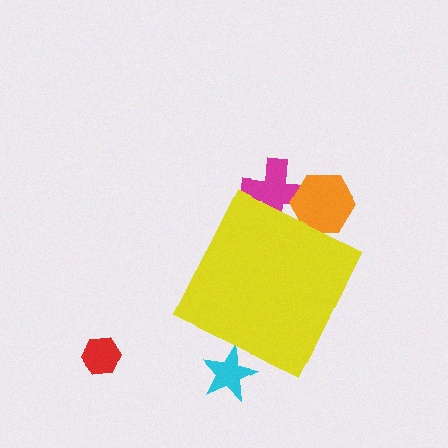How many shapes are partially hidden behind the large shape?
3 shapes are partially hidden.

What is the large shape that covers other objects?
A yellow diamond.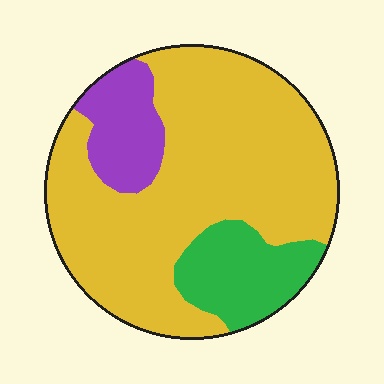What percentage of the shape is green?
Green covers around 15% of the shape.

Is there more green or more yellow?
Yellow.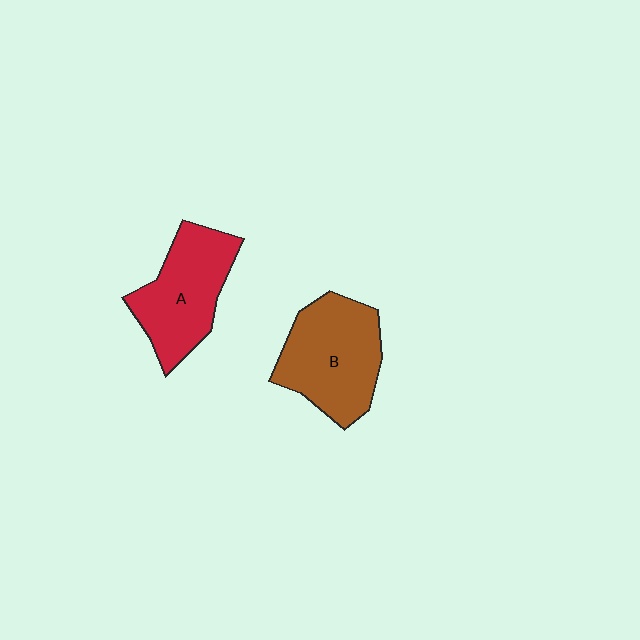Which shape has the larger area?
Shape B (brown).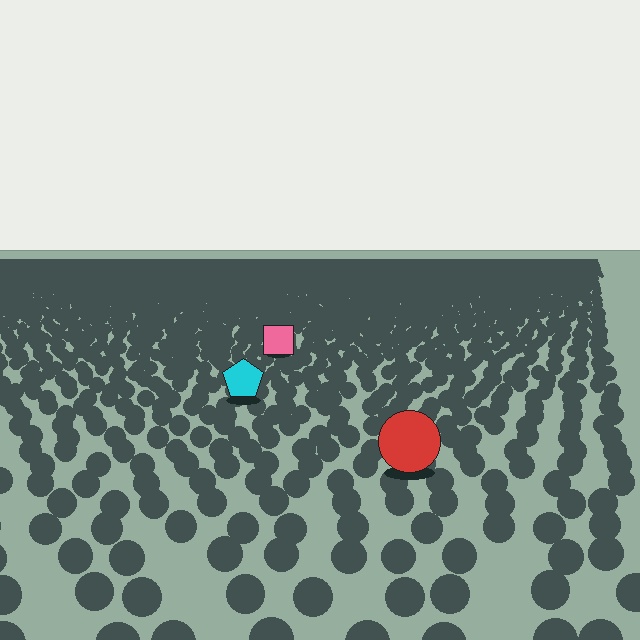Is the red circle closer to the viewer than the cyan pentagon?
Yes. The red circle is closer — you can tell from the texture gradient: the ground texture is coarser near it.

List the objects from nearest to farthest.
From nearest to farthest: the red circle, the cyan pentagon, the pink square.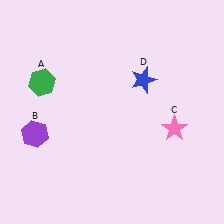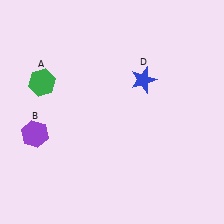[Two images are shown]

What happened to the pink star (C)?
The pink star (C) was removed in Image 2. It was in the bottom-right area of Image 1.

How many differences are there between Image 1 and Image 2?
There is 1 difference between the two images.